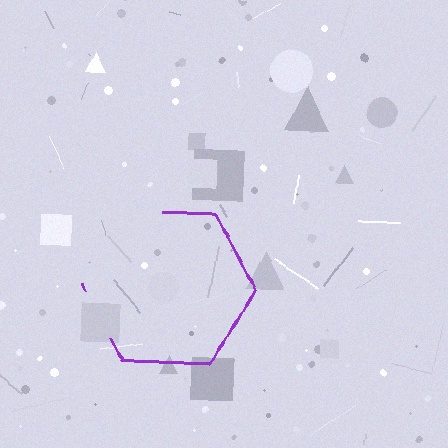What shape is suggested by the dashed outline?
The dashed outline suggests a hexagon.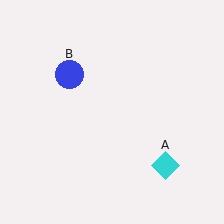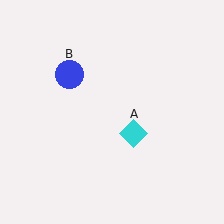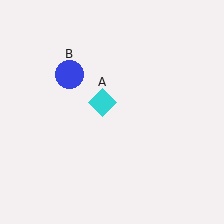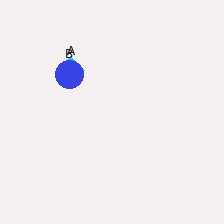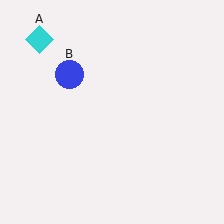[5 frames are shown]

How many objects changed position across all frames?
1 object changed position: cyan diamond (object A).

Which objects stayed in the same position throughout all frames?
Blue circle (object B) remained stationary.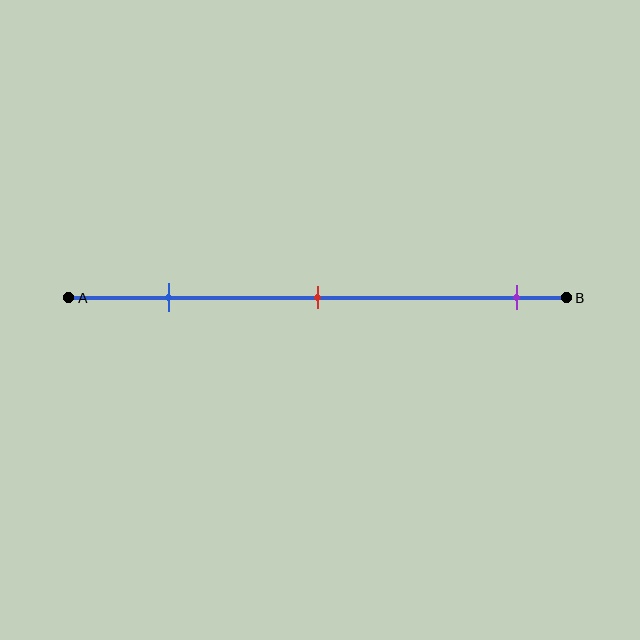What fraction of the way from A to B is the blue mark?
The blue mark is approximately 20% (0.2) of the way from A to B.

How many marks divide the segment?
There are 3 marks dividing the segment.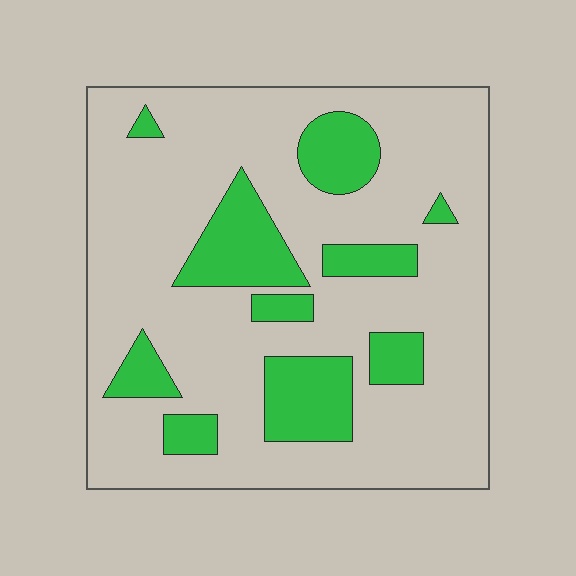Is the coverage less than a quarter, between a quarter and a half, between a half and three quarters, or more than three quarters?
Less than a quarter.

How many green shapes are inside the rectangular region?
10.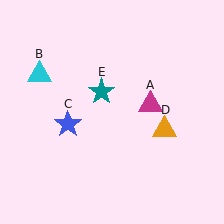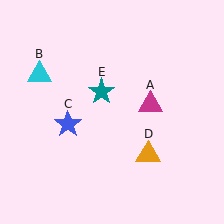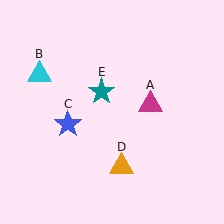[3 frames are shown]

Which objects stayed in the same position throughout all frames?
Magenta triangle (object A) and cyan triangle (object B) and blue star (object C) and teal star (object E) remained stationary.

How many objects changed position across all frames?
1 object changed position: orange triangle (object D).